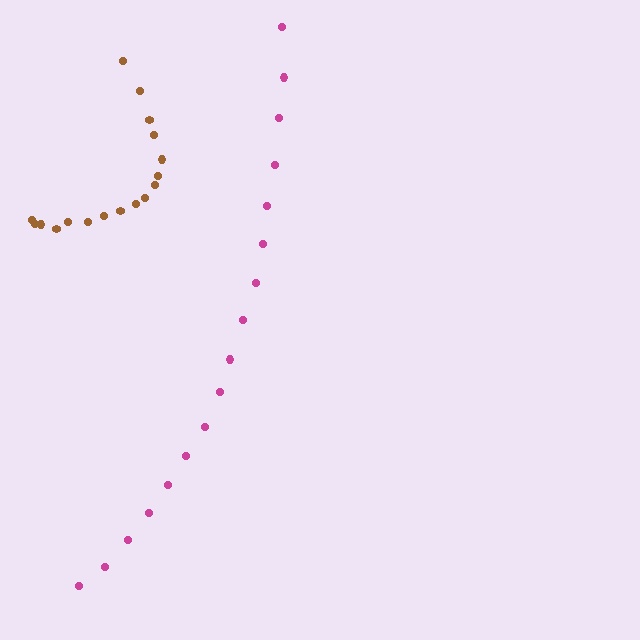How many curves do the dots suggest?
There are 2 distinct paths.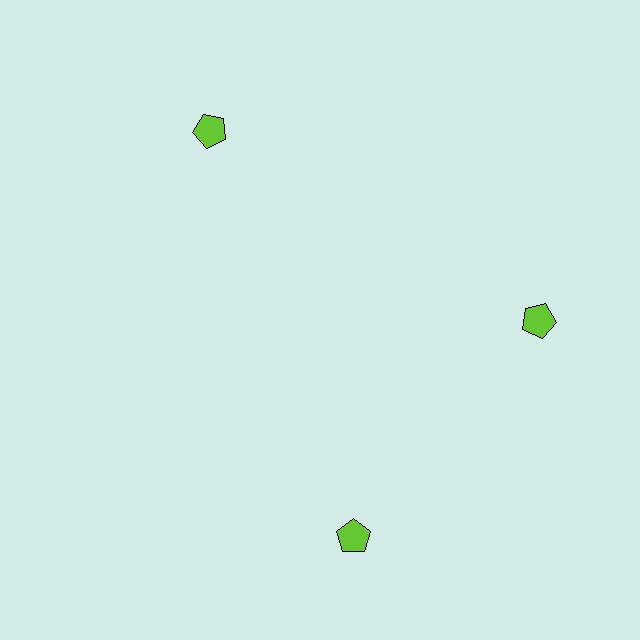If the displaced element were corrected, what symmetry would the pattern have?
It would have 3-fold rotational symmetry — the pattern would map onto itself every 120 degrees.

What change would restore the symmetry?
The symmetry would be restored by rotating it back into even spacing with its neighbors so that all 3 pentagons sit at equal angles and equal distance from the center.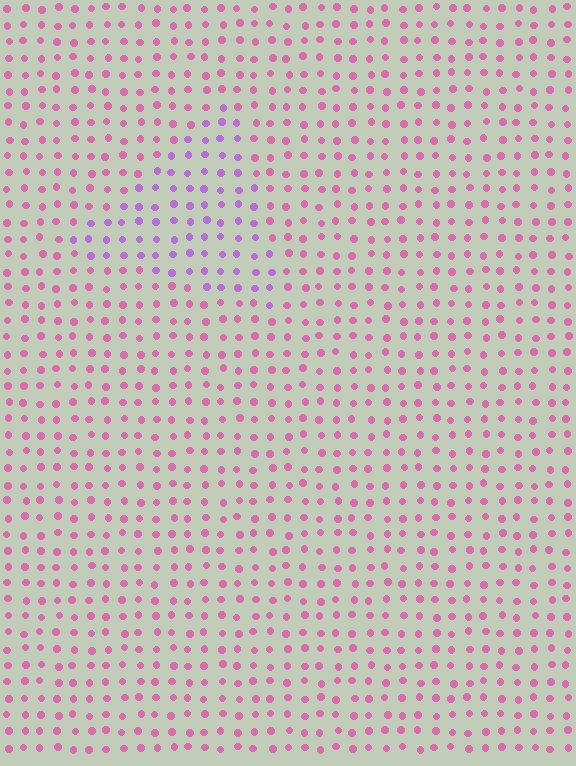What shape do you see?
I see a triangle.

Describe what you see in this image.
The image is filled with small pink elements in a uniform arrangement. A triangle-shaped region is visible where the elements are tinted to a slightly different hue, forming a subtle color boundary.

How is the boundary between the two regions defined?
The boundary is defined purely by a slight shift in hue (about 42 degrees). Spacing, size, and orientation are identical on both sides.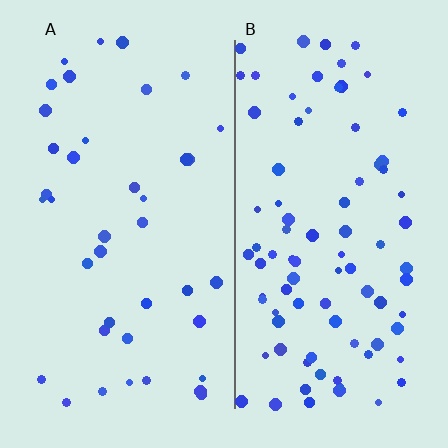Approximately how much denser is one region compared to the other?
Approximately 2.2× — region B over region A.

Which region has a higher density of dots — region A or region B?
B (the right).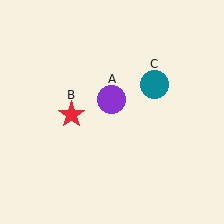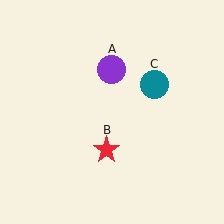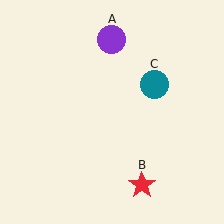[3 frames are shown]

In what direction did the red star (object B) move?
The red star (object B) moved down and to the right.